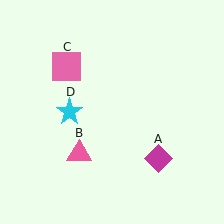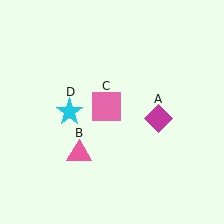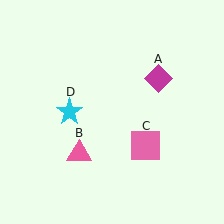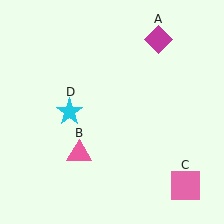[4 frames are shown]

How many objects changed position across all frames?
2 objects changed position: magenta diamond (object A), pink square (object C).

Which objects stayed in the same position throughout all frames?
Pink triangle (object B) and cyan star (object D) remained stationary.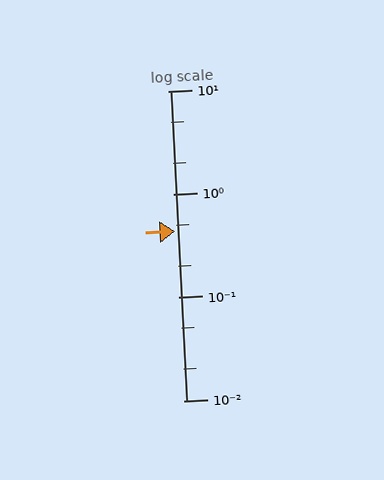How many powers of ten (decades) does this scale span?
The scale spans 3 decades, from 0.01 to 10.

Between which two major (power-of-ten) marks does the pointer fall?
The pointer is between 0.1 and 1.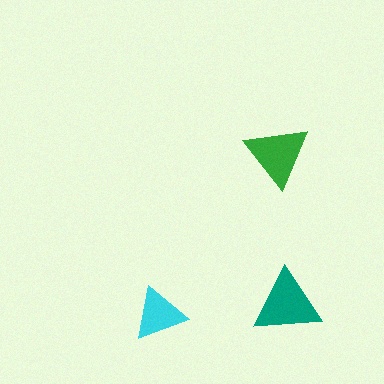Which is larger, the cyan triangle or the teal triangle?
The teal one.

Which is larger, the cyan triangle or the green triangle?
The green one.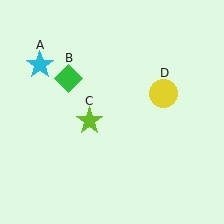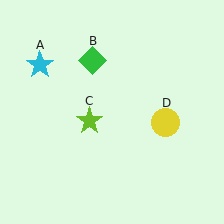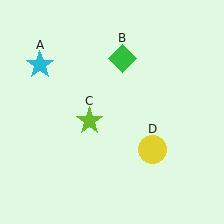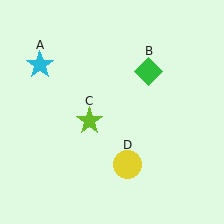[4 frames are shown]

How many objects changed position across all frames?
2 objects changed position: green diamond (object B), yellow circle (object D).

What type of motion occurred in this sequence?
The green diamond (object B), yellow circle (object D) rotated clockwise around the center of the scene.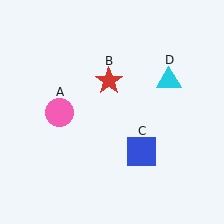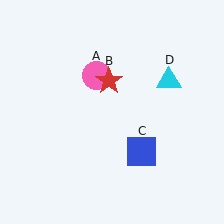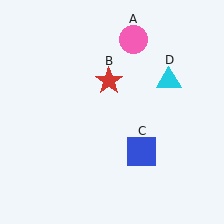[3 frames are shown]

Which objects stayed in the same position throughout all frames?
Red star (object B) and blue square (object C) and cyan triangle (object D) remained stationary.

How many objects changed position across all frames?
1 object changed position: pink circle (object A).